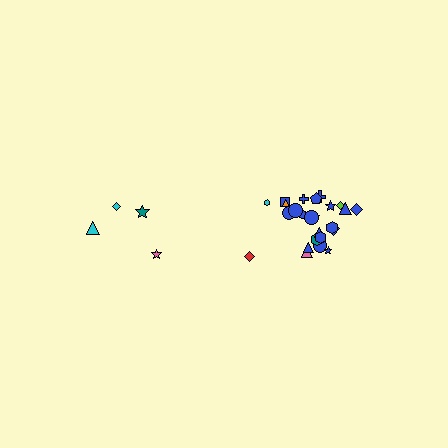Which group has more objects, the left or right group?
The right group.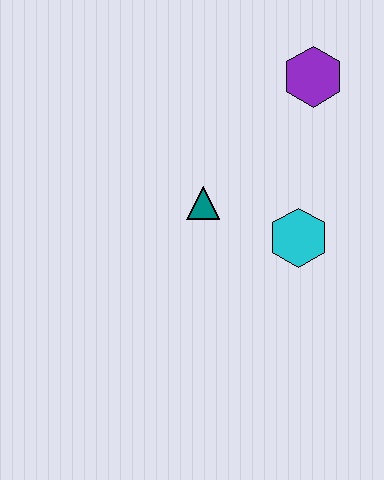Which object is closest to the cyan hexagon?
The teal triangle is closest to the cyan hexagon.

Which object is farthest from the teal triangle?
The purple hexagon is farthest from the teal triangle.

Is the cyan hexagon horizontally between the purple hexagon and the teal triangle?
Yes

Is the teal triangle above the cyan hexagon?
Yes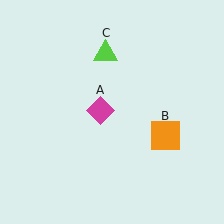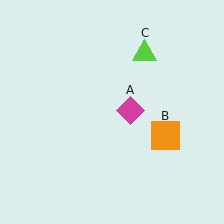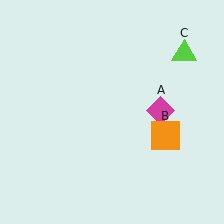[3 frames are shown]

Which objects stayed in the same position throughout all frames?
Orange square (object B) remained stationary.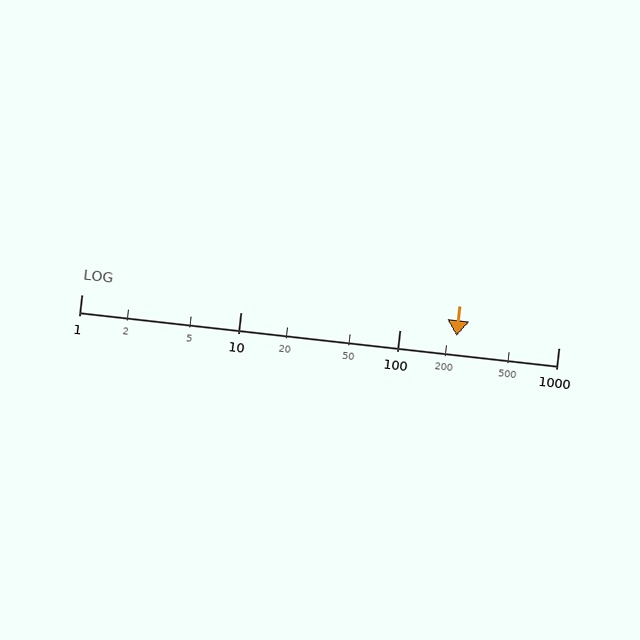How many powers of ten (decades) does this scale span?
The scale spans 3 decades, from 1 to 1000.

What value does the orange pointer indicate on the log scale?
The pointer indicates approximately 230.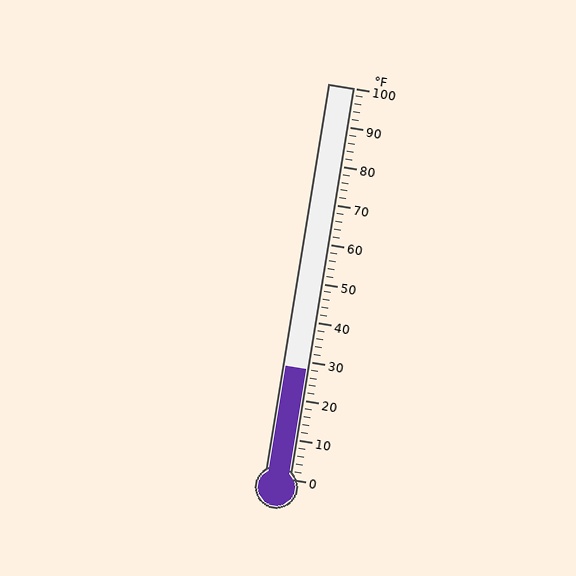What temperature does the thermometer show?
The thermometer shows approximately 28°F.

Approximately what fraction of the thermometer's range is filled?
The thermometer is filled to approximately 30% of its range.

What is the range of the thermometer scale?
The thermometer scale ranges from 0°F to 100°F.